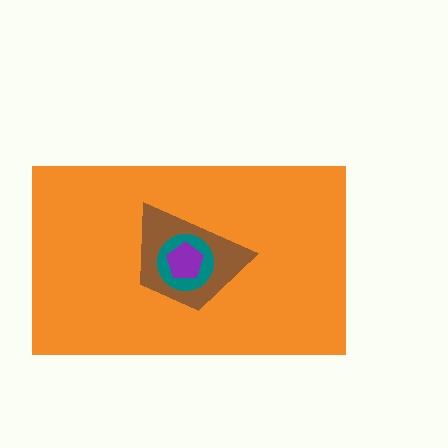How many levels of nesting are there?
4.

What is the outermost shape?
The orange rectangle.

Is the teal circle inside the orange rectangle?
Yes.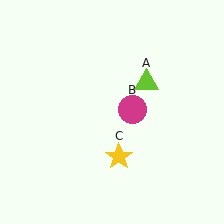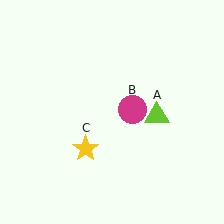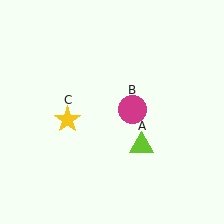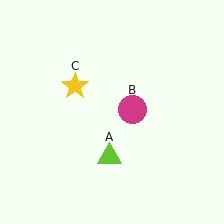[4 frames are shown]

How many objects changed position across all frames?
2 objects changed position: lime triangle (object A), yellow star (object C).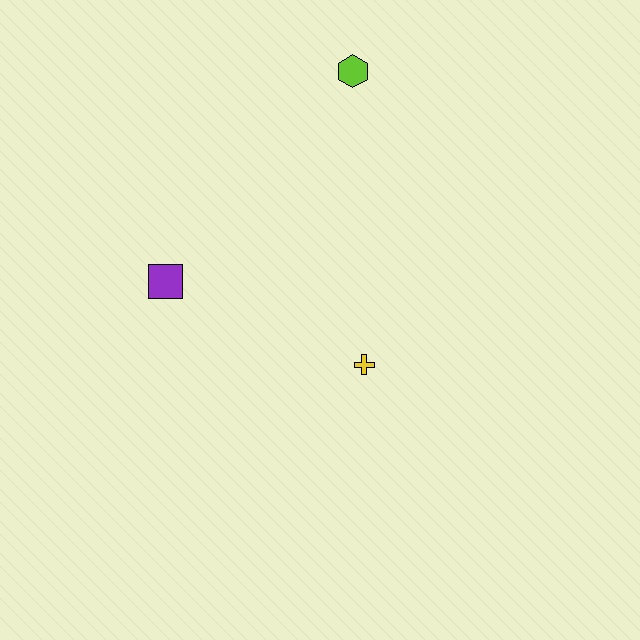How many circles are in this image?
There are no circles.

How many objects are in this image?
There are 3 objects.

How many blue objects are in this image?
There are no blue objects.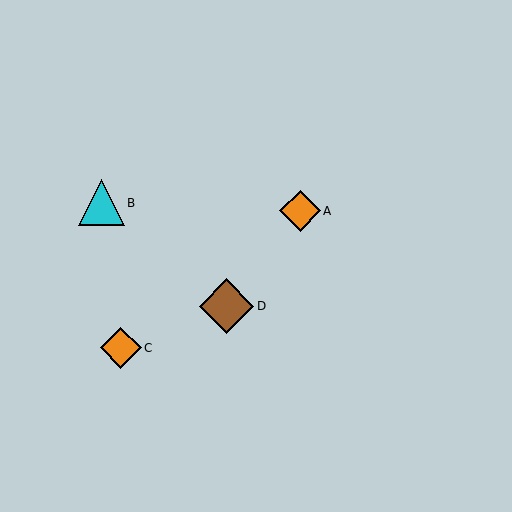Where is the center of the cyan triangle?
The center of the cyan triangle is at (101, 203).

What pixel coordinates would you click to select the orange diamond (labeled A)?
Click at (300, 211) to select the orange diamond A.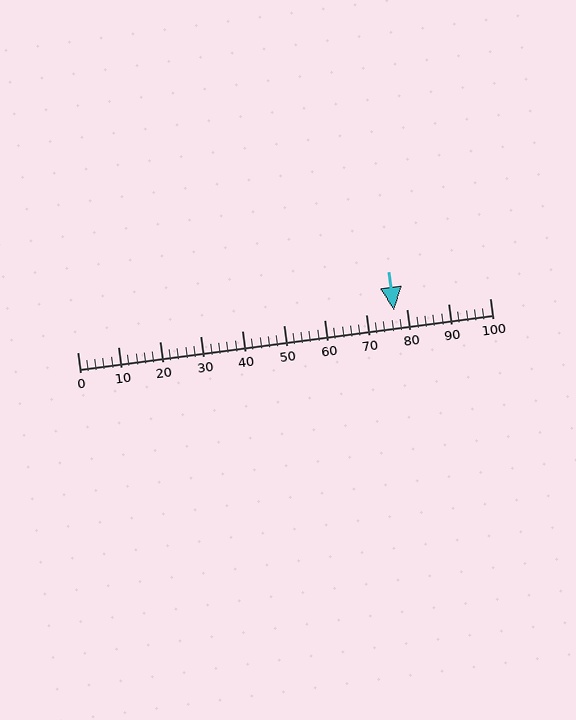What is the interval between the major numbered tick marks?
The major tick marks are spaced 10 units apart.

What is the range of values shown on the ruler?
The ruler shows values from 0 to 100.